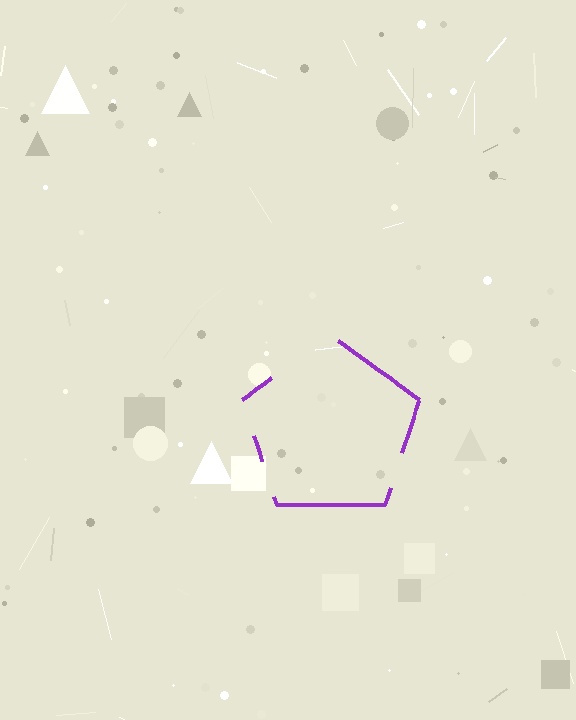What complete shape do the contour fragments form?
The contour fragments form a pentagon.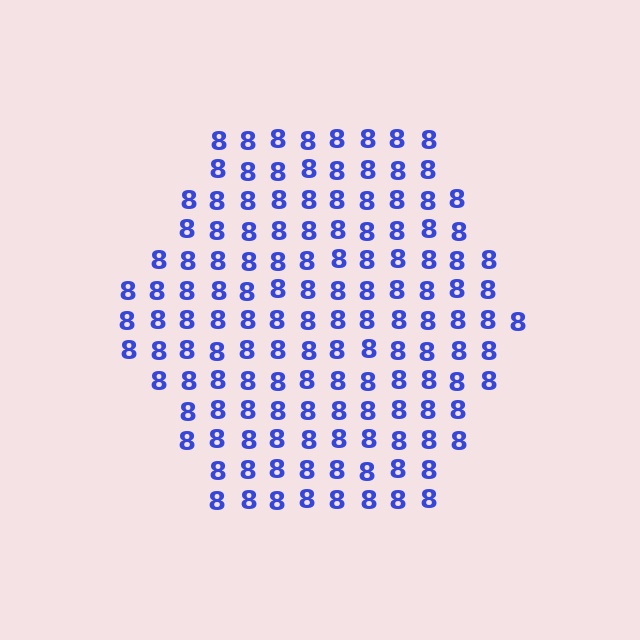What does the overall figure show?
The overall figure shows a hexagon.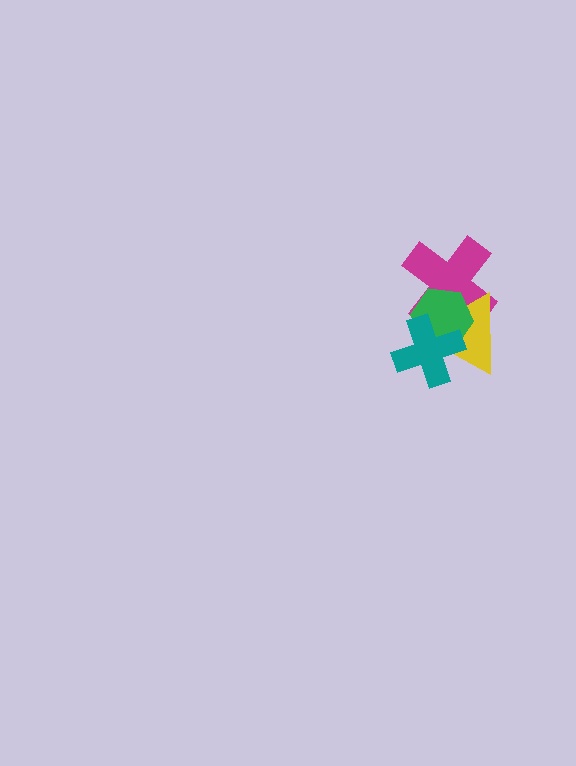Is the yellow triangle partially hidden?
Yes, it is partially covered by another shape.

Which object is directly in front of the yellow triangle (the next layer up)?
The green hexagon is directly in front of the yellow triangle.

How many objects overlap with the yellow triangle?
3 objects overlap with the yellow triangle.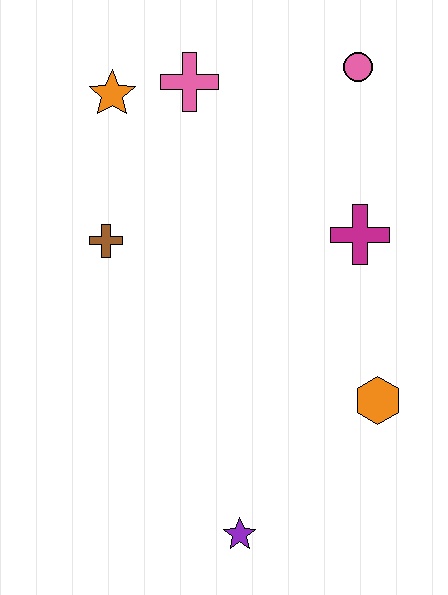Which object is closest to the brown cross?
The orange star is closest to the brown cross.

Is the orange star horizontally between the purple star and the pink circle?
No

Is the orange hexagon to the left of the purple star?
No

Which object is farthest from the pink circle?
The purple star is farthest from the pink circle.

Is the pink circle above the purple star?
Yes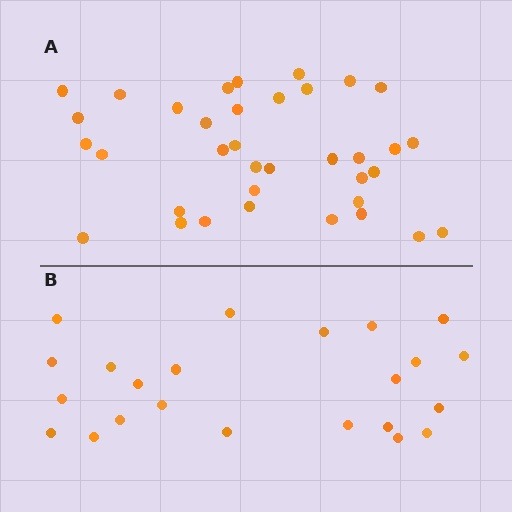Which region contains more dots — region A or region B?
Region A (the top region) has more dots.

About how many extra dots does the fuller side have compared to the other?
Region A has approximately 15 more dots than region B.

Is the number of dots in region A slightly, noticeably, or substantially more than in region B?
Region A has substantially more. The ratio is roughly 1.6 to 1.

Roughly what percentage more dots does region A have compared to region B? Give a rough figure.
About 55% more.